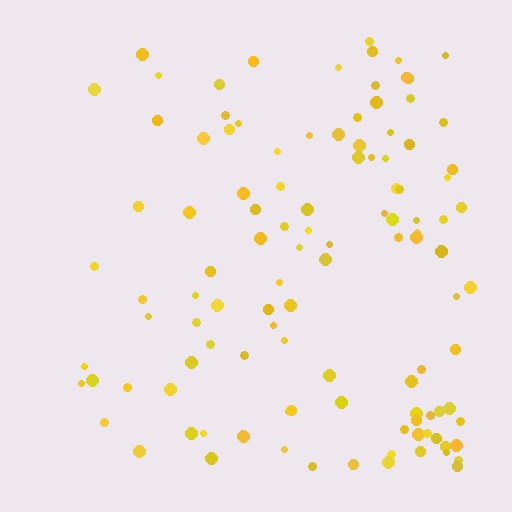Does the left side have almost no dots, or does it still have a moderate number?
Still a moderate number, just noticeably fewer than the right.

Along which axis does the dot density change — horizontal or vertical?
Horizontal.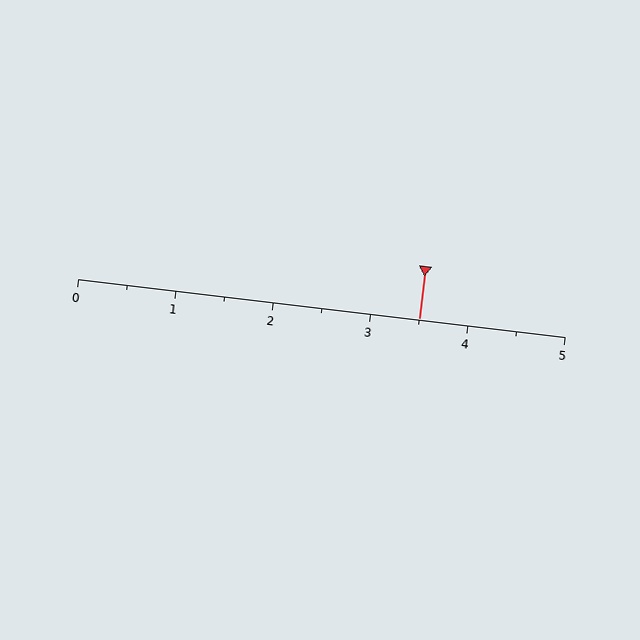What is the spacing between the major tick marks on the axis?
The major ticks are spaced 1 apart.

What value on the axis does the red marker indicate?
The marker indicates approximately 3.5.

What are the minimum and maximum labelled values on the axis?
The axis runs from 0 to 5.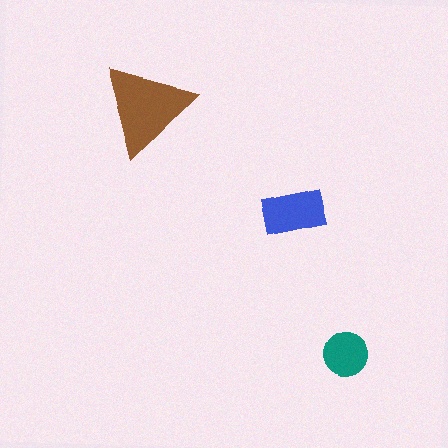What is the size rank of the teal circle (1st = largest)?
3rd.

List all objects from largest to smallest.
The brown triangle, the blue rectangle, the teal circle.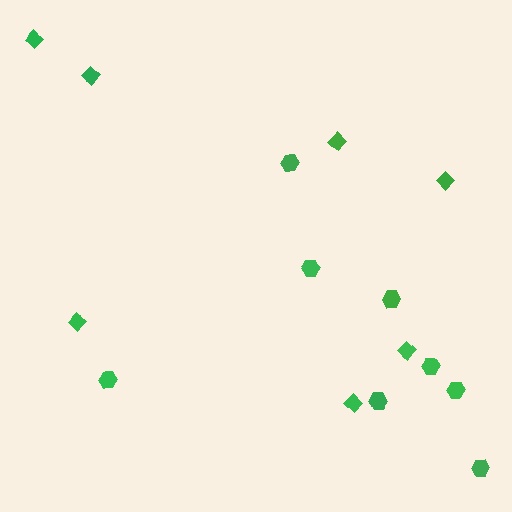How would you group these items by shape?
There are 2 groups: one group of hexagons (8) and one group of diamonds (7).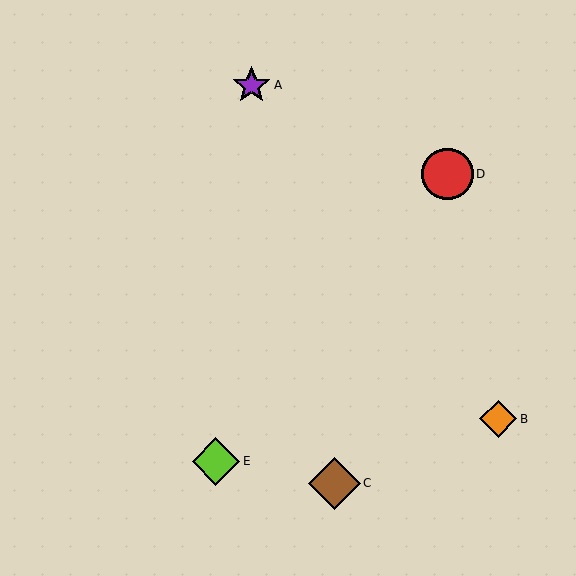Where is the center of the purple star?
The center of the purple star is at (252, 85).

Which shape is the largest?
The brown diamond (labeled C) is the largest.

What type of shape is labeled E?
Shape E is a lime diamond.